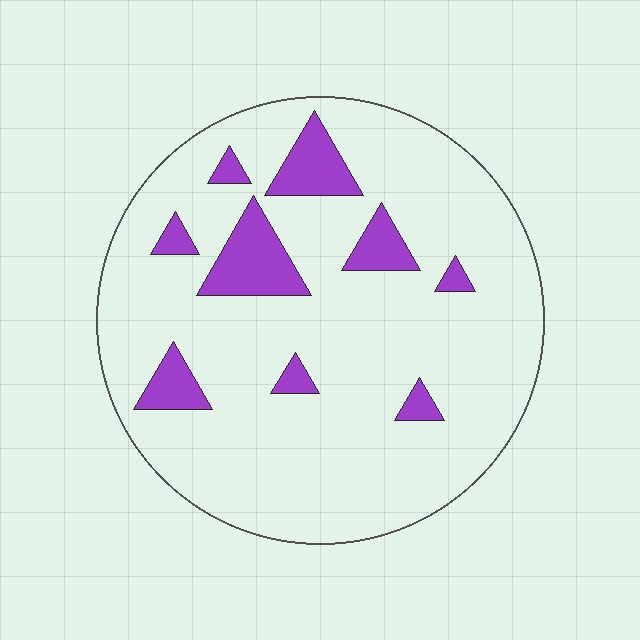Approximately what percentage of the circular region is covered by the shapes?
Approximately 15%.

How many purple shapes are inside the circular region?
9.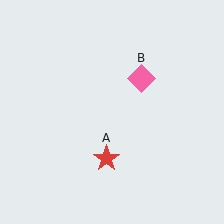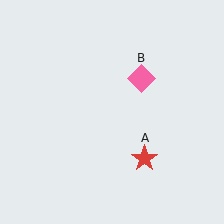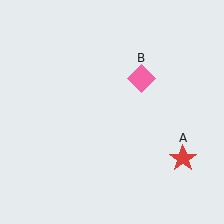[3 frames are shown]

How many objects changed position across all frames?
1 object changed position: red star (object A).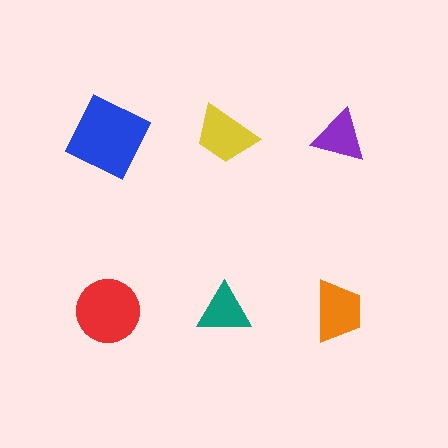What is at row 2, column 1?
A red circle.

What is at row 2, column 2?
A teal triangle.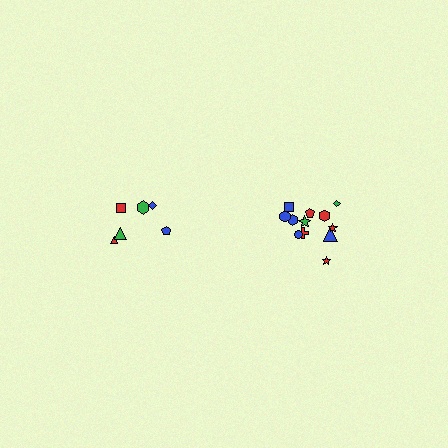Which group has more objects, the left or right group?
The right group.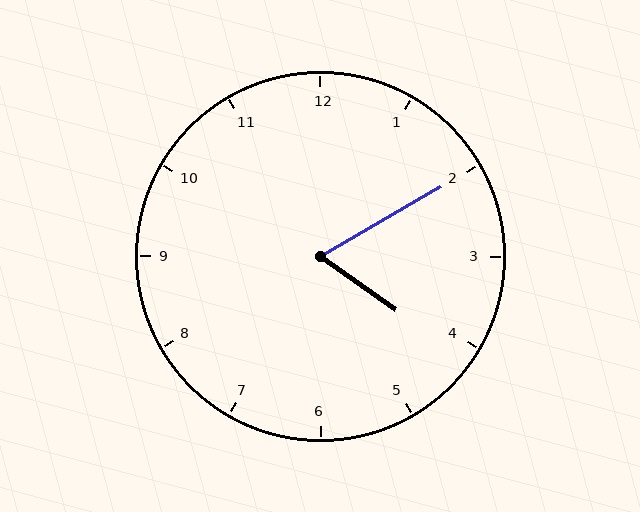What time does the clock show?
4:10.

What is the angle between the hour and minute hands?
Approximately 65 degrees.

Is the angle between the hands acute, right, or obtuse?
It is acute.